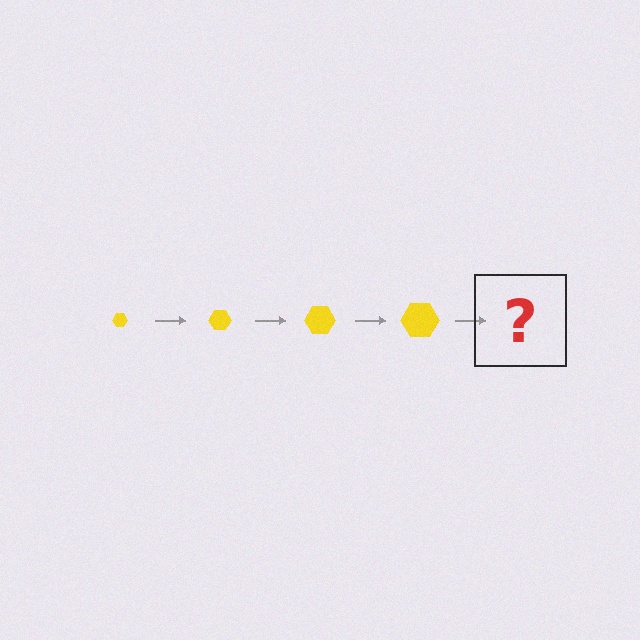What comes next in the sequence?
The next element should be a yellow hexagon, larger than the previous one.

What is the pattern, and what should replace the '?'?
The pattern is that the hexagon gets progressively larger each step. The '?' should be a yellow hexagon, larger than the previous one.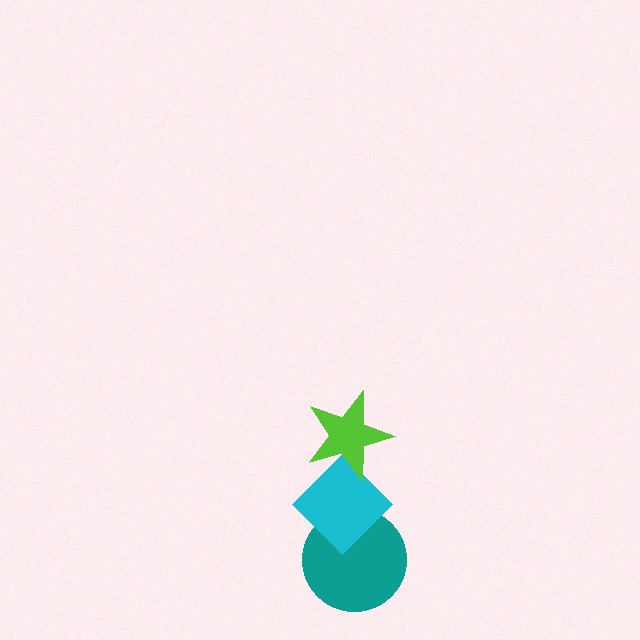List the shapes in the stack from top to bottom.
From top to bottom: the lime star, the cyan diamond, the teal circle.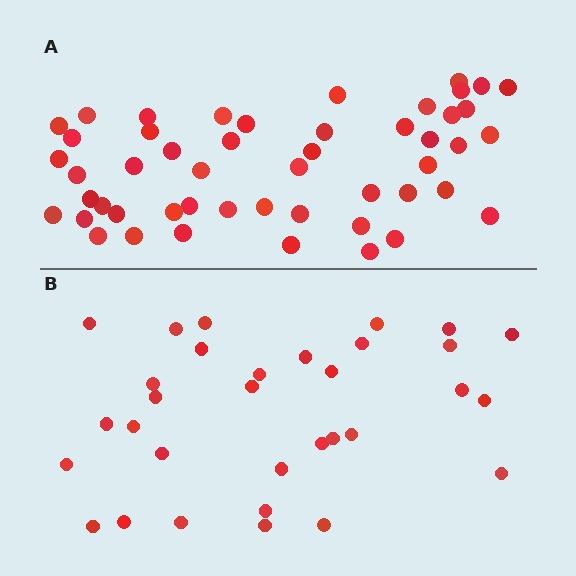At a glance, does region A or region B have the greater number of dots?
Region A (the top region) has more dots.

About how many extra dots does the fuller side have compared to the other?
Region A has approximately 20 more dots than region B.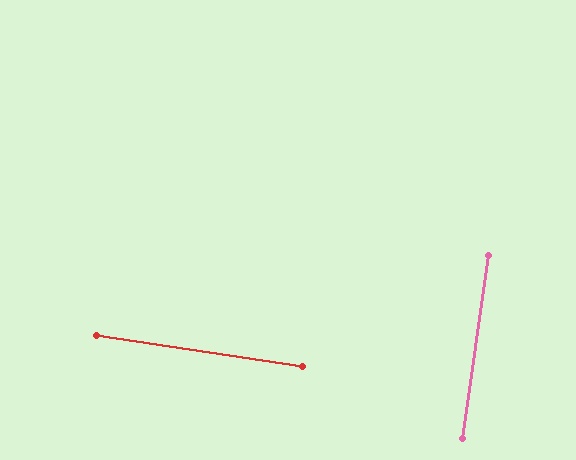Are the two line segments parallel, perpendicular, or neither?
Perpendicular — they meet at approximately 90°.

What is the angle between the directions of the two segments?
Approximately 90 degrees.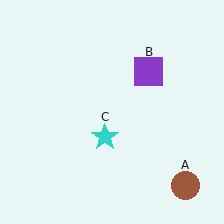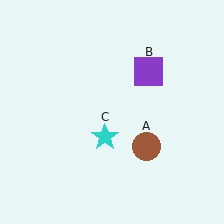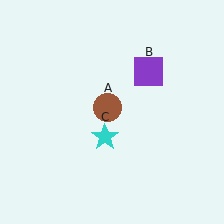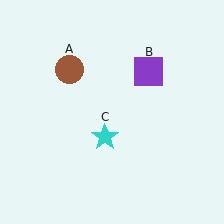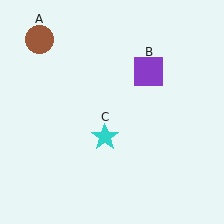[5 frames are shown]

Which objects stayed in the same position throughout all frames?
Purple square (object B) and cyan star (object C) remained stationary.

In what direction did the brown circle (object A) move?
The brown circle (object A) moved up and to the left.